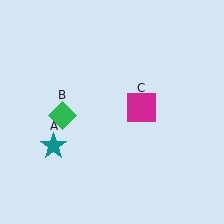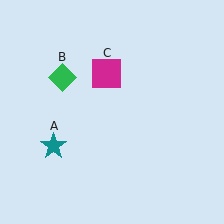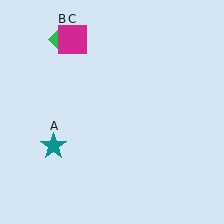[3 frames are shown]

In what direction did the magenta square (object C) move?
The magenta square (object C) moved up and to the left.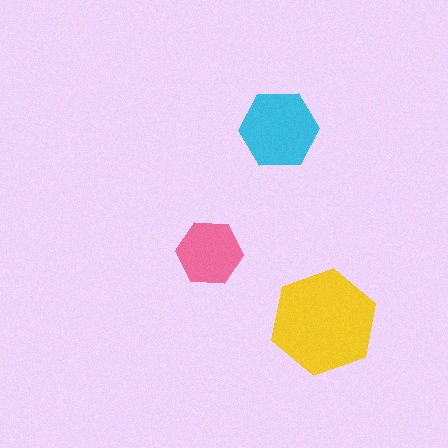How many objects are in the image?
There are 3 objects in the image.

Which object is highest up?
The cyan hexagon is topmost.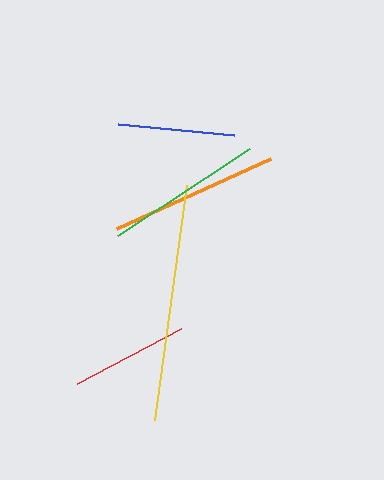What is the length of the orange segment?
The orange segment is approximately 170 pixels long.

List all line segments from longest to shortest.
From longest to shortest: yellow, orange, green, red, blue.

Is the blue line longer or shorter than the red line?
The red line is longer than the blue line.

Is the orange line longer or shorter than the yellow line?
The yellow line is longer than the orange line.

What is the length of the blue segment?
The blue segment is approximately 117 pixels long.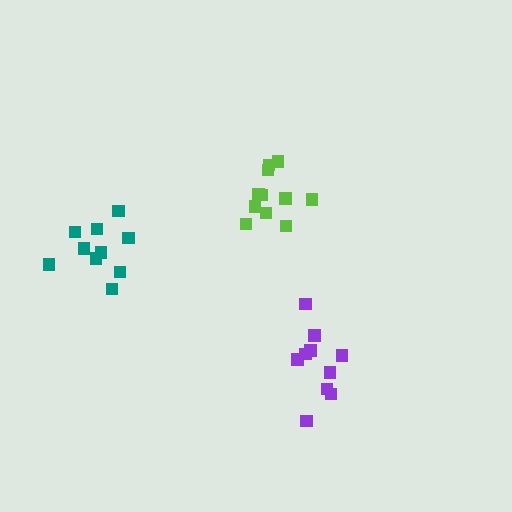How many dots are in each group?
Group 1: 11 dots, Group 2: 10 dots, Group 3: 10 dots (31 total).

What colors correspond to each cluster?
The clusters are colored: lime, teal, purple.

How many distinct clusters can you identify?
There are 3 distinct clusters.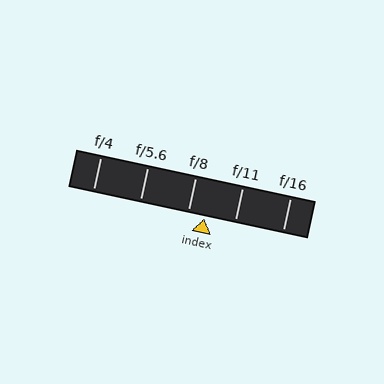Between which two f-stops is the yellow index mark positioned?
The index mark is between f/8 and f/11.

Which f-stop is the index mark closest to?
The index mark is closest to f/8.